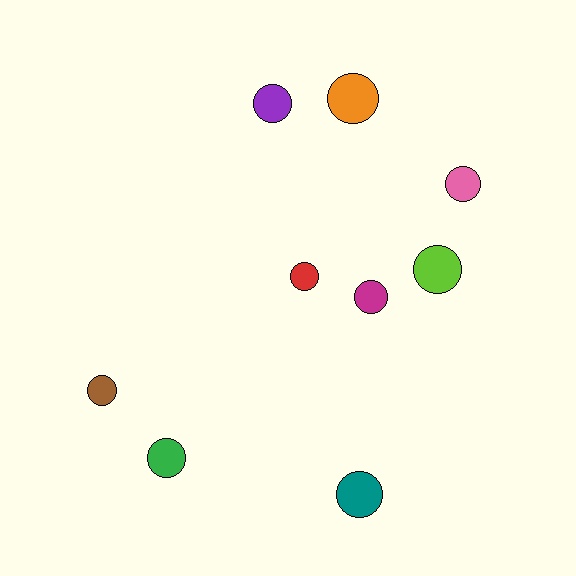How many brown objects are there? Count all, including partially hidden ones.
There is 1 brown object.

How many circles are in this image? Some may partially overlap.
There are 9 circles.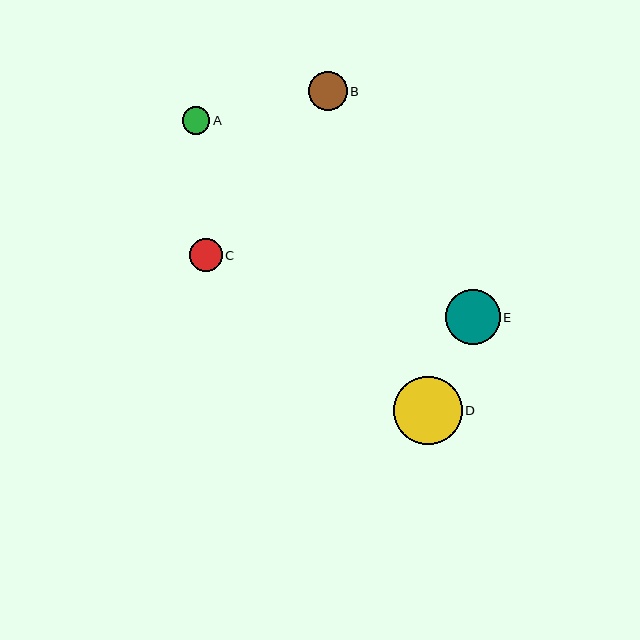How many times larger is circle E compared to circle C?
Circle E is approximately 1.7 times the size of circle C.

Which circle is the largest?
Circle D is the largest with a size of approximately 68 pixels.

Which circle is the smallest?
Circle A is the smallest with a size of approximately 28 pixels.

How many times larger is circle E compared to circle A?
Circle E is approximately 2.0 times the size of circle A.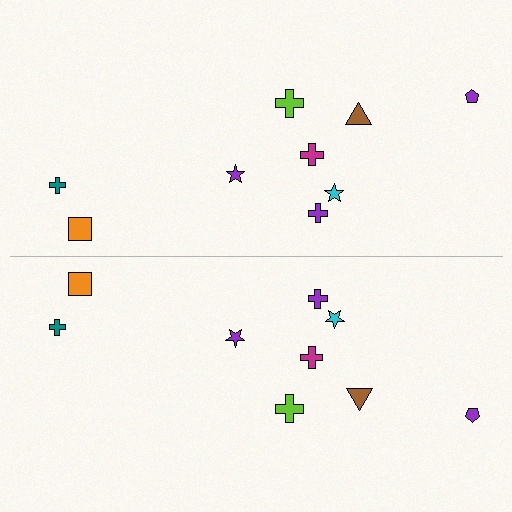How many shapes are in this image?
There are 18 shapes in this image.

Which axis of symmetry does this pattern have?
The pattern has a horizontal axis of symmetry running through the center of the image.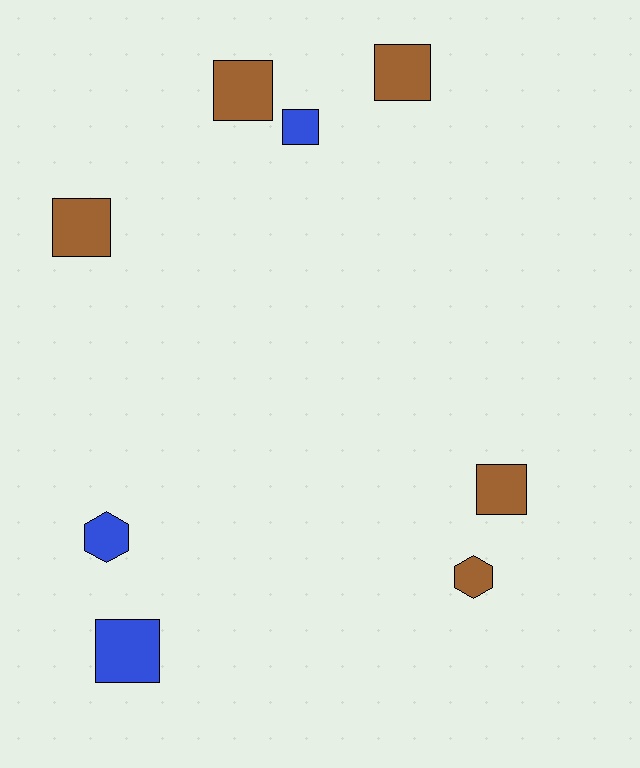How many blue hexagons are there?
There is 1 blue hexagon.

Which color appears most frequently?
Brown, with 5 objects.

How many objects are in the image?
There are 8 objects.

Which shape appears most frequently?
Square, with 6 objects.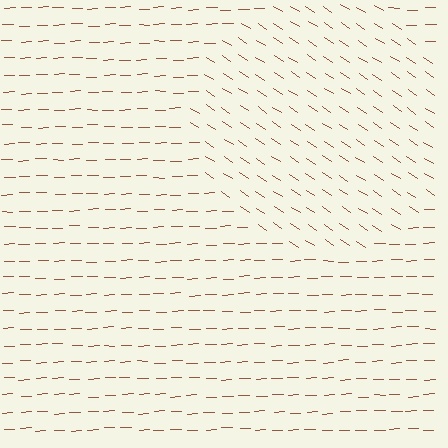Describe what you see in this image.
The image is filled with small brown line segments. A circle region in the image has lines oriented differently from the surrounding lines, creating a visible texture boundary.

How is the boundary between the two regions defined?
The boundary is defined purely by a change in line orientation (approximately 35 degrees difference). All lines are the same color and thickness.